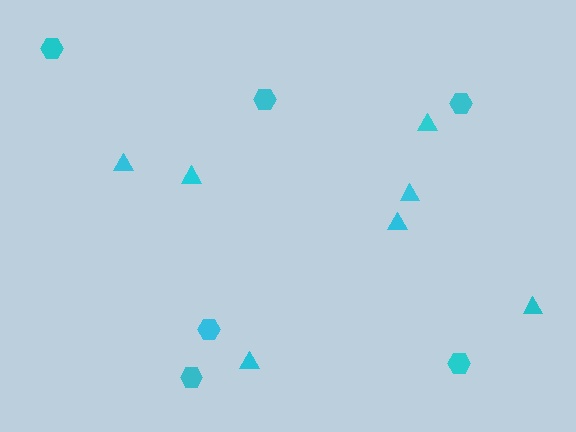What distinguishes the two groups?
There are 2 groups: one group of triangles (7) and one group of hexagons (6).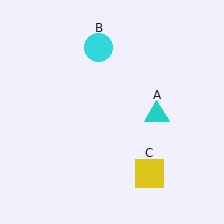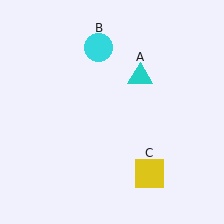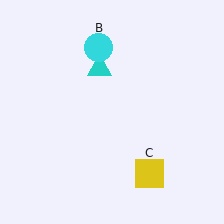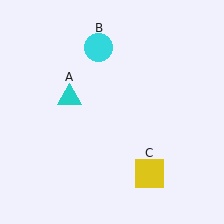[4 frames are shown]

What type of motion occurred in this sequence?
The cyan triangle (object A) rotated counterclockwise around the center of the scene.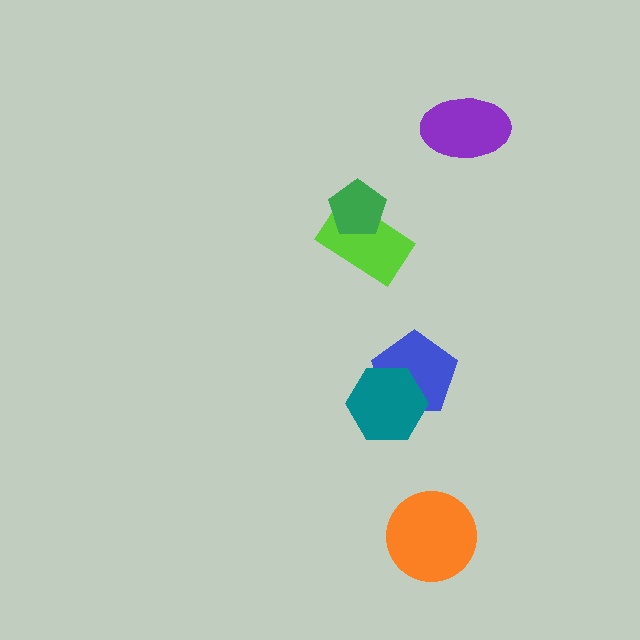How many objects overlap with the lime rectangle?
1 object overlaps with the lime rectangle.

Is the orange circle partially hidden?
No, no other shape covers it.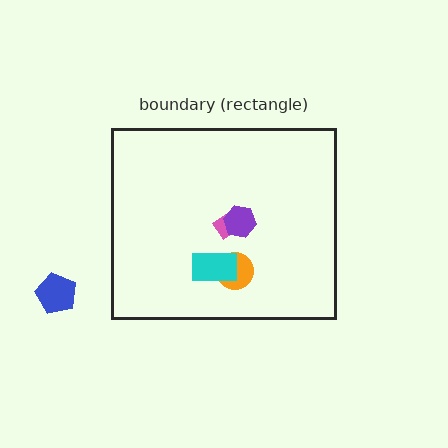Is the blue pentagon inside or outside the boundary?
Outside.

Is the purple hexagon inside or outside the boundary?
Inside.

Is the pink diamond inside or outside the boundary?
Inside.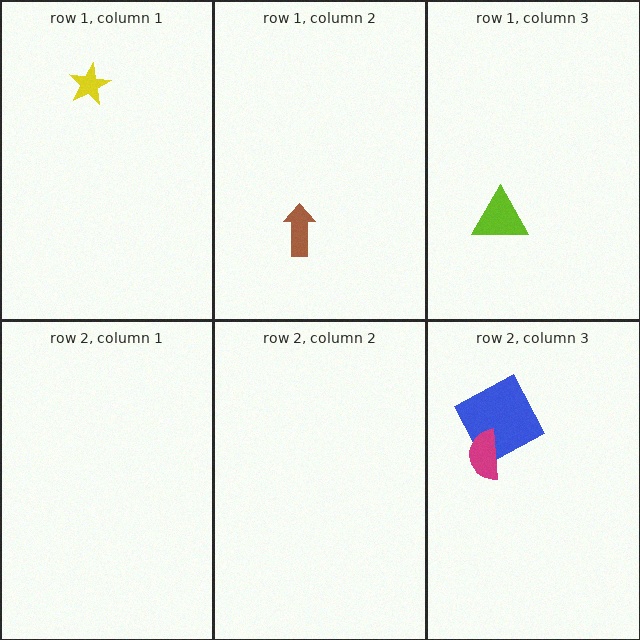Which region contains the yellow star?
The row 1, column 1 region.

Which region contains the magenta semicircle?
The row 2, column 3 region.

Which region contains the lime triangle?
The row 1, column 3 region.